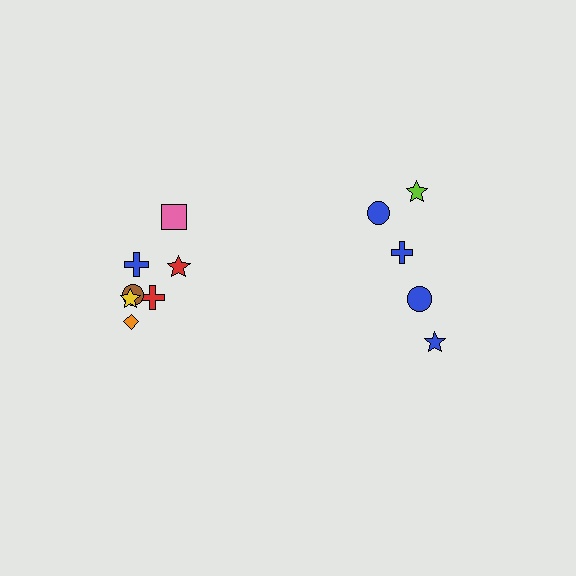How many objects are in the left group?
There are 7 objects.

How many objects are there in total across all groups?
There are 12 objects.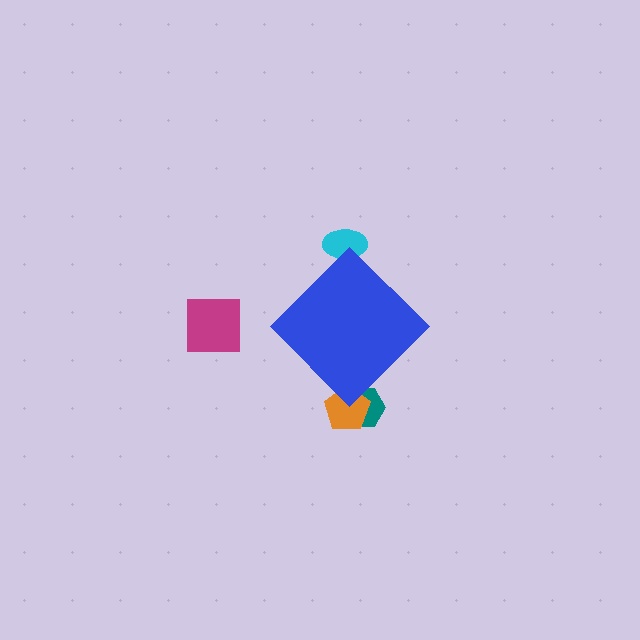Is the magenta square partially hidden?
No, the magenta square is fully visible.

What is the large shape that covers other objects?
A blue diamond.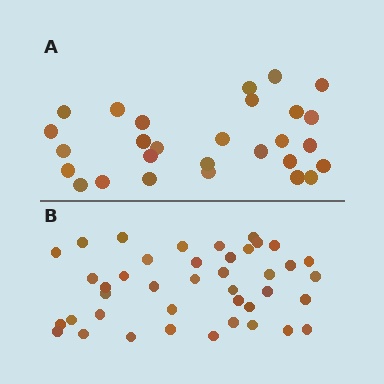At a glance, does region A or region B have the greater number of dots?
Region B (the bottom region) has more dots.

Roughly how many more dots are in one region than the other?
Region B has approximately 15 more dots than region A.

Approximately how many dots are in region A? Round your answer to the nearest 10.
About 30 dots. (The exact count is 28, which rounds to 30.)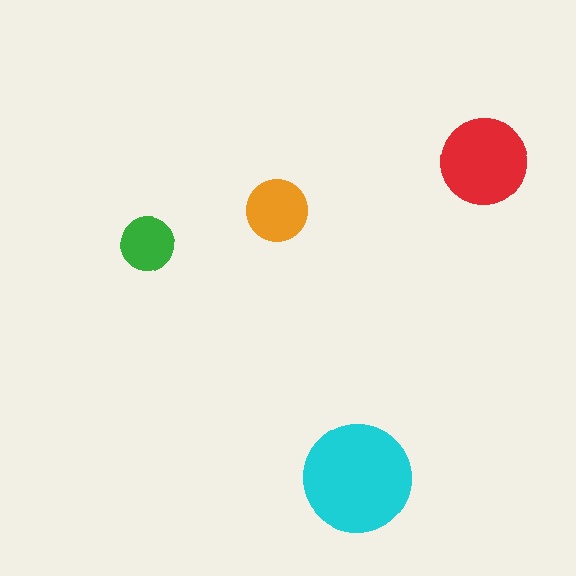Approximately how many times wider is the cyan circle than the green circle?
About 2 times wider.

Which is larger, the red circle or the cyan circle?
The cyan one.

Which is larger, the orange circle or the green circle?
The orange one.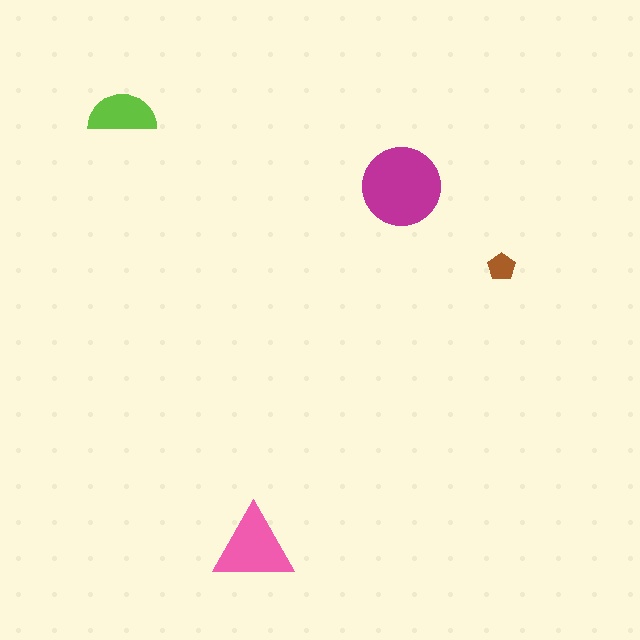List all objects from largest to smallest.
The magenta circle, the pink triangle, the lime semicircle, the brown pentagon.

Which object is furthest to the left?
The lime semicircle is leftmost.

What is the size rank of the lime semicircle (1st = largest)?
3rd.